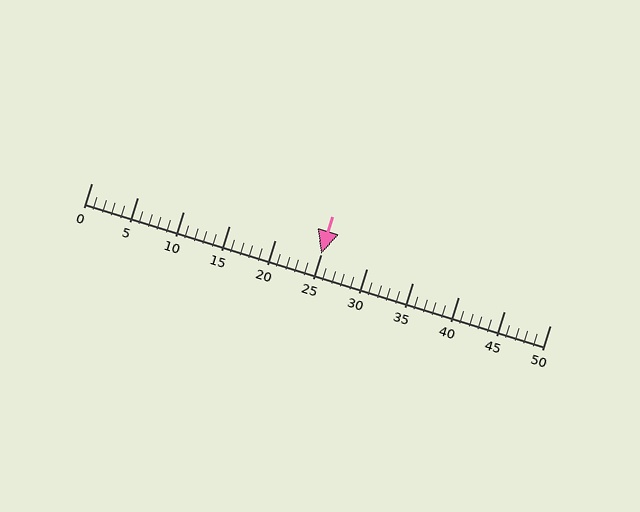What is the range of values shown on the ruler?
The ruler shows values from 0 to 50.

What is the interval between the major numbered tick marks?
The major tick marks are spaced 5 units apart.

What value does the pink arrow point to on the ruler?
The pink arrow points to approximately 25.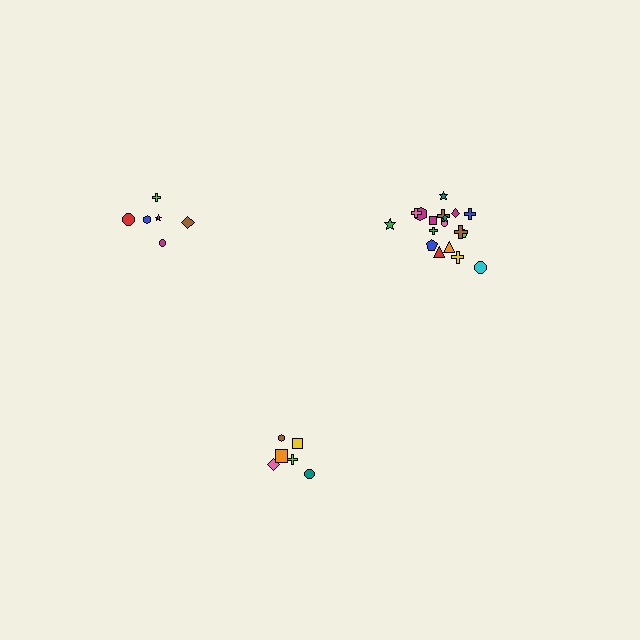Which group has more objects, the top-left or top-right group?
The top-right group.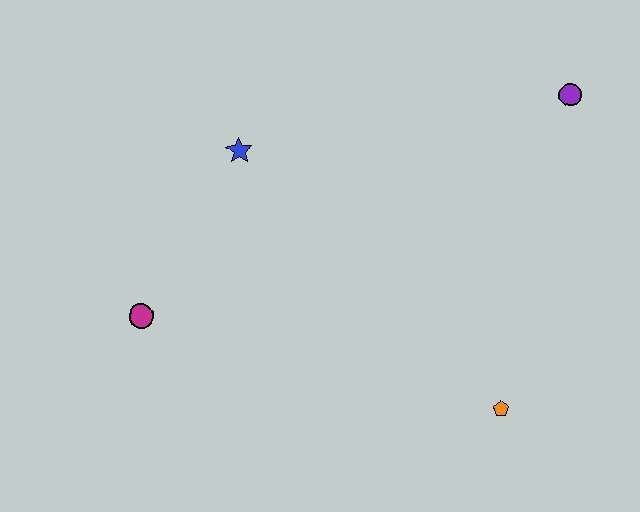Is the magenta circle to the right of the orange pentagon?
No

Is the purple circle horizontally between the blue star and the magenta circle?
No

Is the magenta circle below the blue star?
Yes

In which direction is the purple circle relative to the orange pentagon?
The purple circle is above the orange pentagon.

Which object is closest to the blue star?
The magenta circle is closest to the blue star.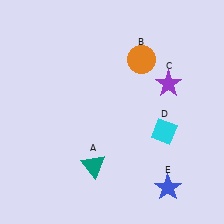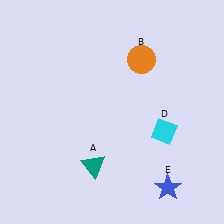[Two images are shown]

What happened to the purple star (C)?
The purple star (C) was removed in Image 2. It was in the top-right area of Image 1.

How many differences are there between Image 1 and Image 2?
There is 1 difference between the two images.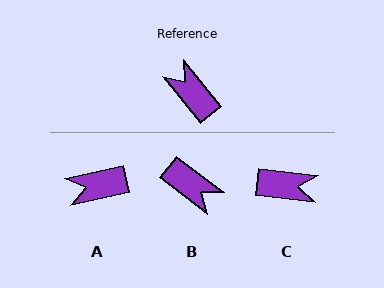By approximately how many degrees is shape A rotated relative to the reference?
Approximately 64 degrees counter-clockwise.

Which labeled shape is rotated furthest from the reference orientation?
B, about 166 degrees away.